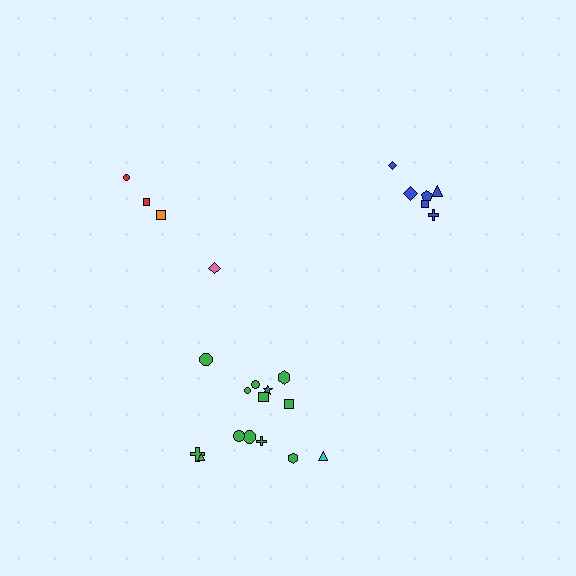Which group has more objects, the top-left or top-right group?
The top-right group.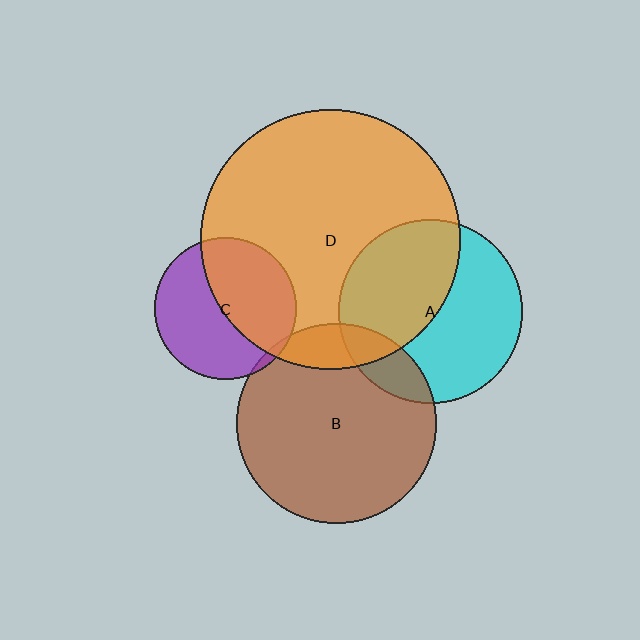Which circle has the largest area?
Circle D (orange).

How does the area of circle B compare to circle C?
Approximately 2.0 times.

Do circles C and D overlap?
Yes.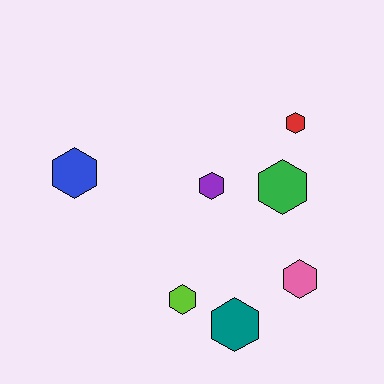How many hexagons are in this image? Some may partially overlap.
There are 7 hexagons.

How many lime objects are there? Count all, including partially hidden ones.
There is 1 lime object.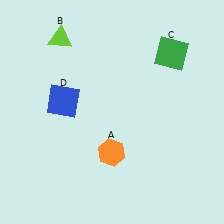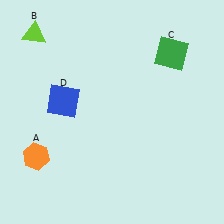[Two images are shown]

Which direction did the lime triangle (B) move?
The lime triangle (B) moved left.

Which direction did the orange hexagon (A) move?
The orange hexagon (A) moved left.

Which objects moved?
The objects that moved are: the orange hexagon (A), the lime triangle (B).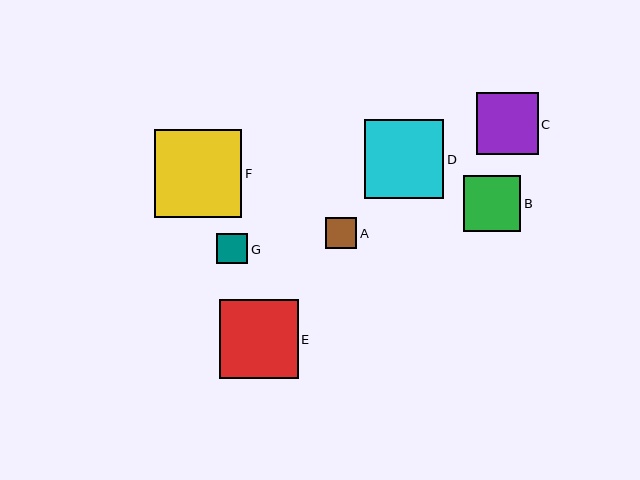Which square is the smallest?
Square A is the smallest with a size of approximately 31 pixels.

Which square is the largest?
Square F is the largest with a size of approximately 88 pixels.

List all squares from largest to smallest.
From largest to smallest: F, E, D, C, B, G, A.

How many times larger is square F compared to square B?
Square F is approximately 1.5 times the size of square B.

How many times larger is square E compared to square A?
Square E is approximately 2.6 times the size of square A.